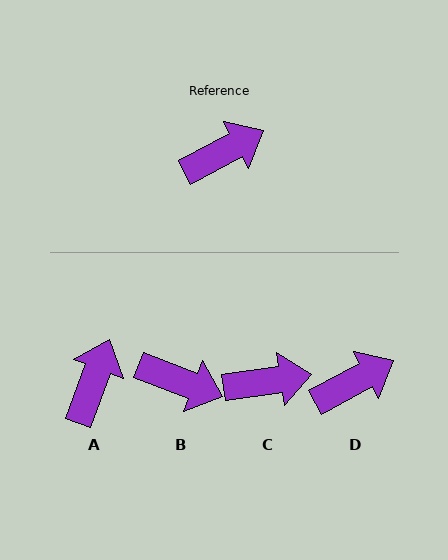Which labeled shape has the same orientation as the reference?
D.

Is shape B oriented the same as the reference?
No, it is off by about 49 degrees.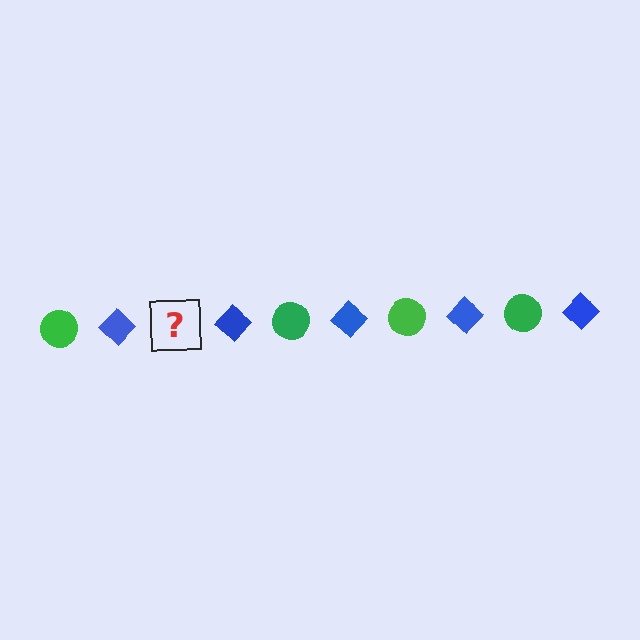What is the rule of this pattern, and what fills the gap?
The rule is that the pattern alternates between green circle and blue diamond. The gap should be filled with a green circle.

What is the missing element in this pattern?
The missing element is a green circle.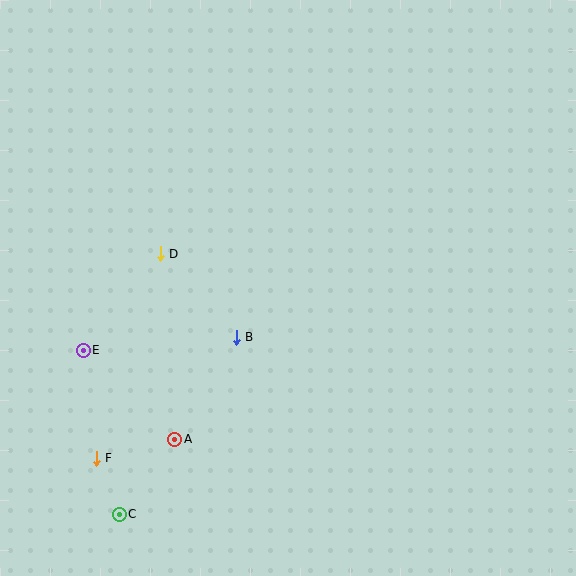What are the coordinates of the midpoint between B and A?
The midpoint between B and A is at (205, 388).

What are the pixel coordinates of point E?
Point E is at (83, 350).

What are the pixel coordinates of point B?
Point B is at (236, 337).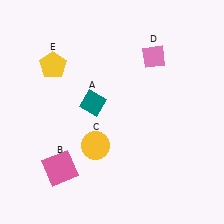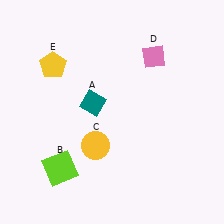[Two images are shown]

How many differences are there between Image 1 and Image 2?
There is 1 difference between the two images.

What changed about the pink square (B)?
In Image 1, B is pink. In Image 2, it changed to lime.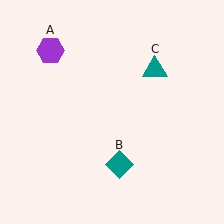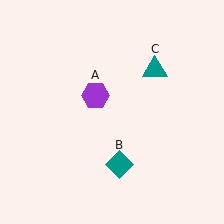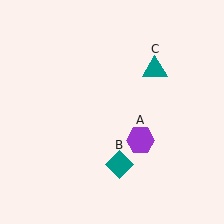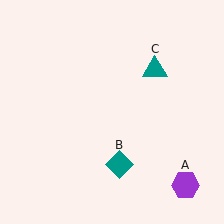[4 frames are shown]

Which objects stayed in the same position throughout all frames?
Teal diamond (object B) and teal triangle (object C) remained stationary.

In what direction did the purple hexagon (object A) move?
The purple hexagon (object A) moved down and to the right.